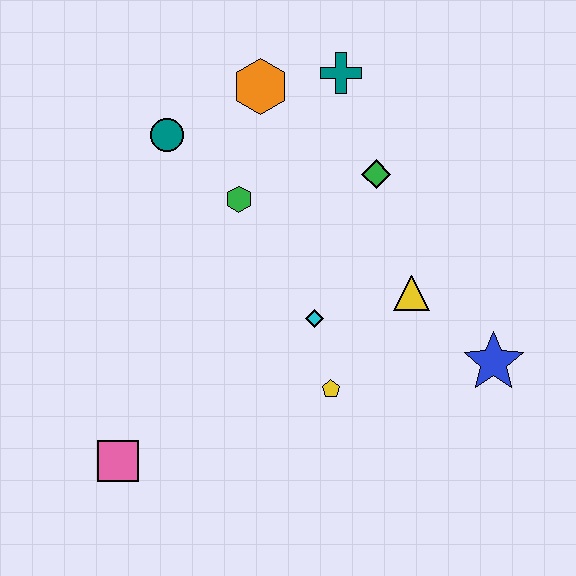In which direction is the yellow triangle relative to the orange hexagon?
The yellow triangle is below the orange hexagon.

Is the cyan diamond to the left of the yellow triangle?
Yes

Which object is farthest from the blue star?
The teal circle is farthest from the blue star.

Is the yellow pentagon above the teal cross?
No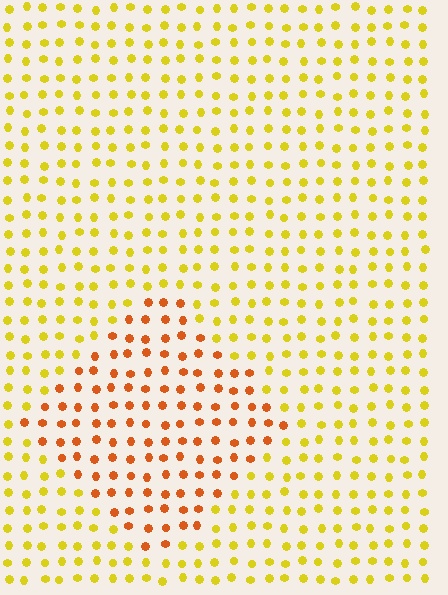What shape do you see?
I see a diamond.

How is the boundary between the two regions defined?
The boundary is defined purely by a slight shift in hue (about 37 degrees). Spacing, size, and orientation are identical on both sides.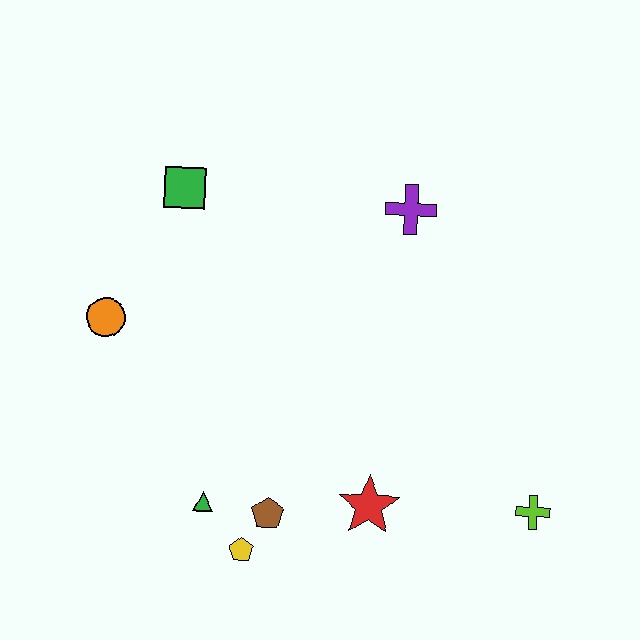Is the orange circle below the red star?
No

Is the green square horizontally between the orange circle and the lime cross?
Yes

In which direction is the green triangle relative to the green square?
The green triangle is below the green square.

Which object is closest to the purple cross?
The green square is closest to the purple cross.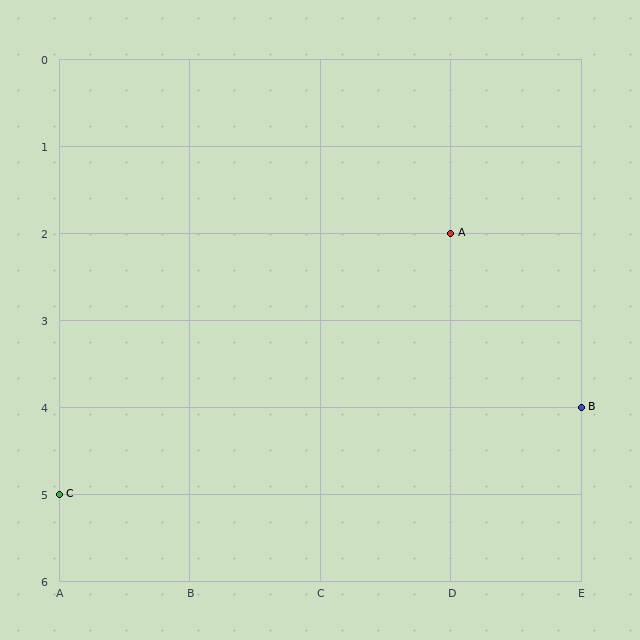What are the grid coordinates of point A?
Point A is at grid coordinates (D, 2).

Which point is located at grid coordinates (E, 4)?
Point B is at (E, 4).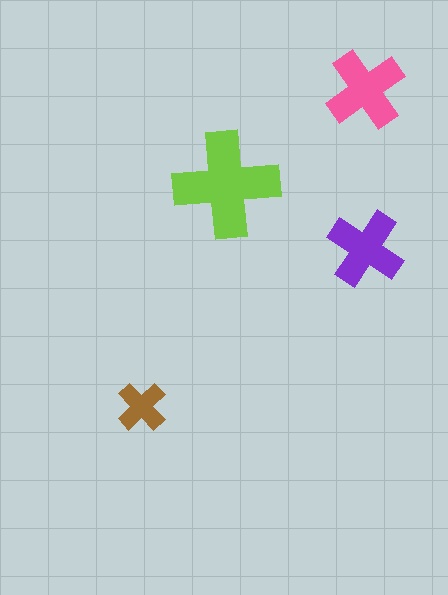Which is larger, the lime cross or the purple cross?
The lime one.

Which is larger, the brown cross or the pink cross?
The pink one.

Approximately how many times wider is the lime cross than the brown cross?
About 2 times wider.